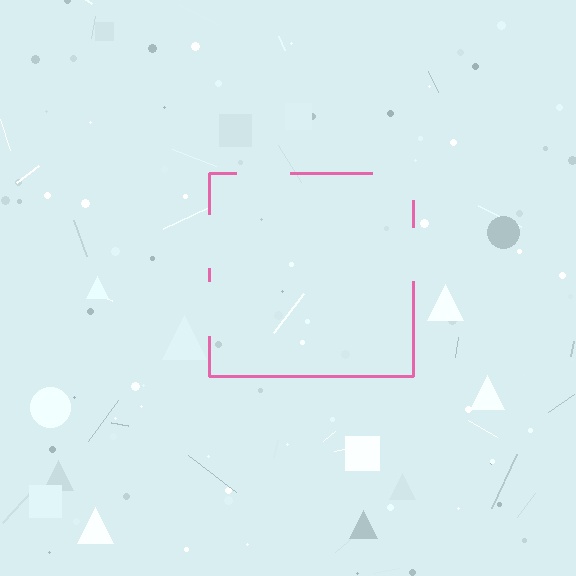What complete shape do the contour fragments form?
The contour fragments form a square.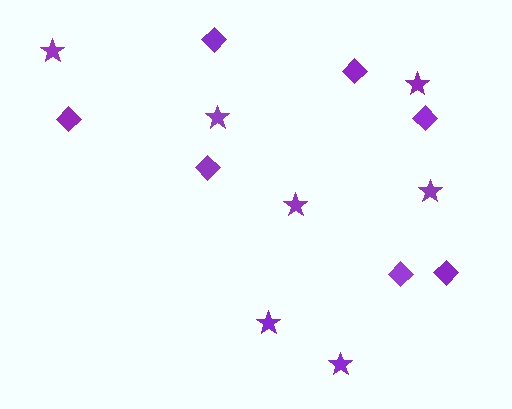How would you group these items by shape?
There are 2 groups: one group of diamonds (7) and one group of stars (7).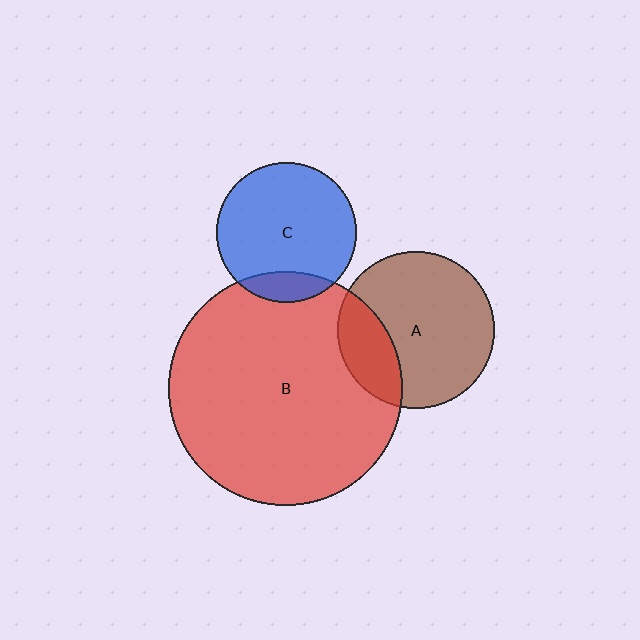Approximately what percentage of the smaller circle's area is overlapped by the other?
Approximately 25%.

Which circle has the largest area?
Circle B (red).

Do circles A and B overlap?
Yes.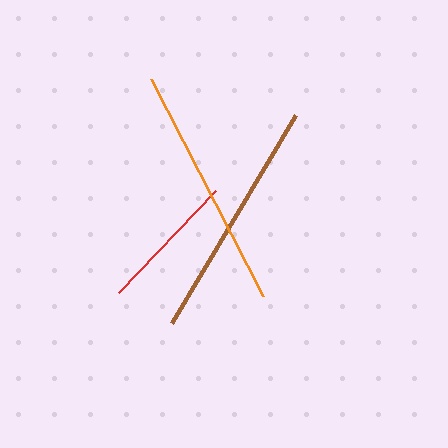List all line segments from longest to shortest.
From longest to shortest: orange, brown, red.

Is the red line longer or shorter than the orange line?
The orange line is longer than the red line.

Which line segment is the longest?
The orange line is the longest at approximately 244 pixels.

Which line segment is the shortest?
The red line is the shortest at approximately 141 pixels.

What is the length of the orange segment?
The orange segment is approximately 244 pixels long.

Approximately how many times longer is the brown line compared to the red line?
The brown line is approximately 1.7 times the length of the red line.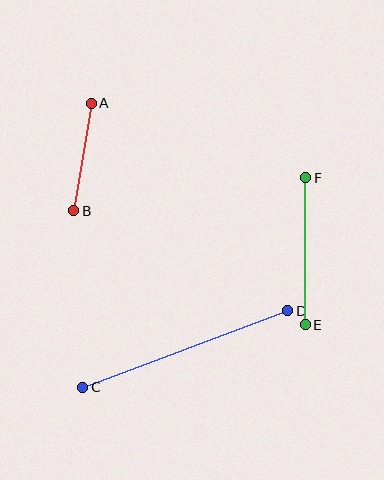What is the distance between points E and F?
The distance is approximately 147 pixels.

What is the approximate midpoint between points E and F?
The midpoint is at approximately (305, 251) pixels.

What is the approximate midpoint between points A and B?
The midpoint is at approximately (83, 157) pixels.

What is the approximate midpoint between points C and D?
The midpoint is at approximately (185, 349) pixels.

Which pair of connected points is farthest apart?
Points C and D are farthest apart.